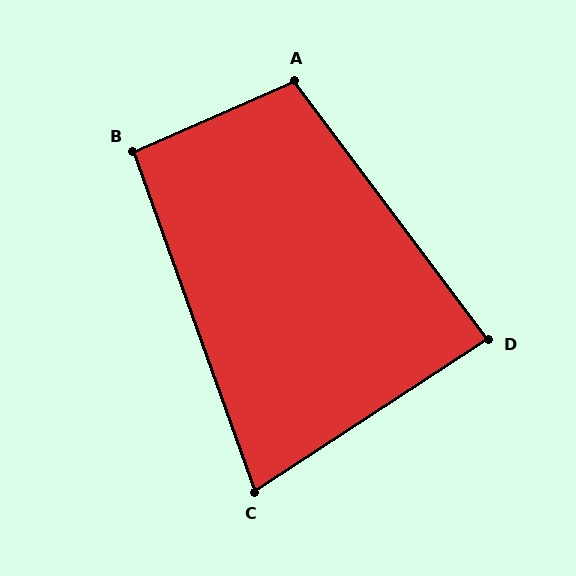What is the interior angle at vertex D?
Approximately 86 degrees (approximately right).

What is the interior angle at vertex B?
Approximately 94 degrees (approximately right).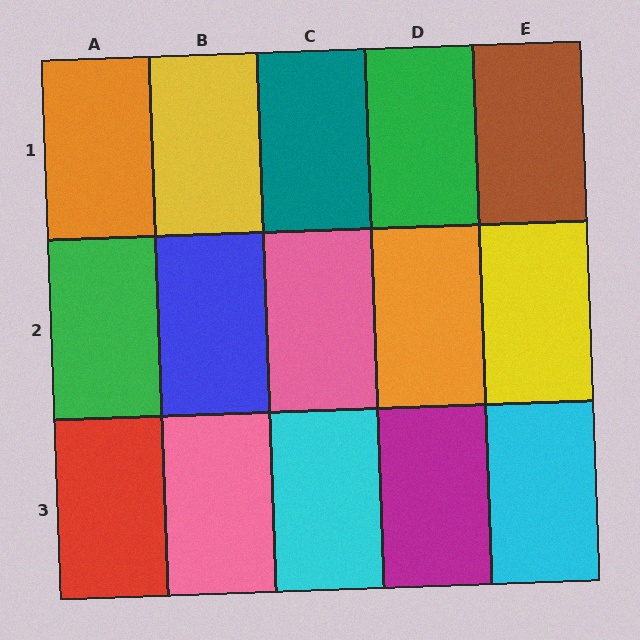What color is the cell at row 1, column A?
Orange.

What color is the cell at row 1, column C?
Teal.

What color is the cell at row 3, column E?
Cyan.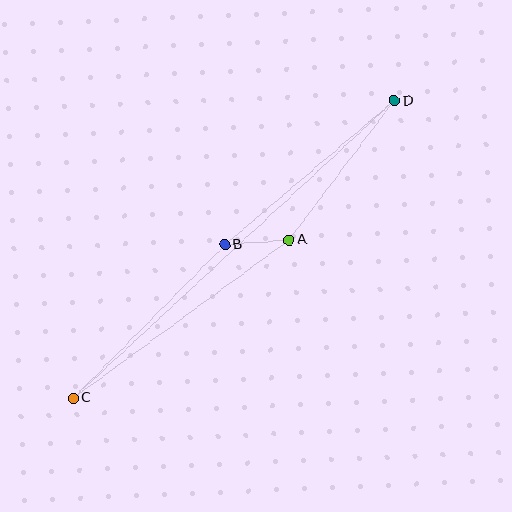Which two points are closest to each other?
Points A and B are closest to each other.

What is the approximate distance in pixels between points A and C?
The distance between A and C is approximately 268 pixels.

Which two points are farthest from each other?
Points C and D are farthest from each other.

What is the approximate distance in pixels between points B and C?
The distance between B and C is approximately 216 pixels.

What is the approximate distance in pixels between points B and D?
The distance between B and D is approximately 222 pixels.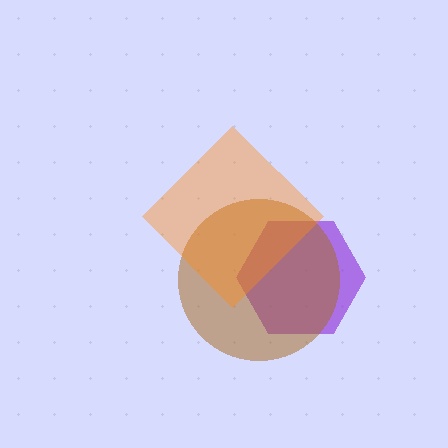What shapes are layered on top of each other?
The layered shapes are: a purple hexagon, a brown circle, an orange diamond.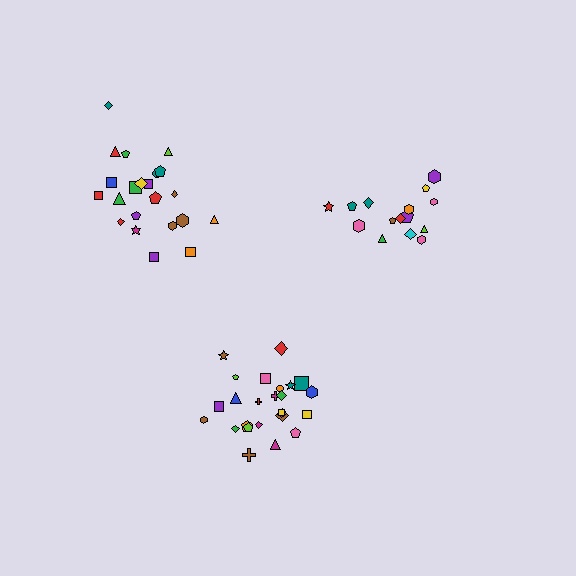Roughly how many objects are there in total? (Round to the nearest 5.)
Roughly 60 objects in total.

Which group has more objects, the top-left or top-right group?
The top-left group.